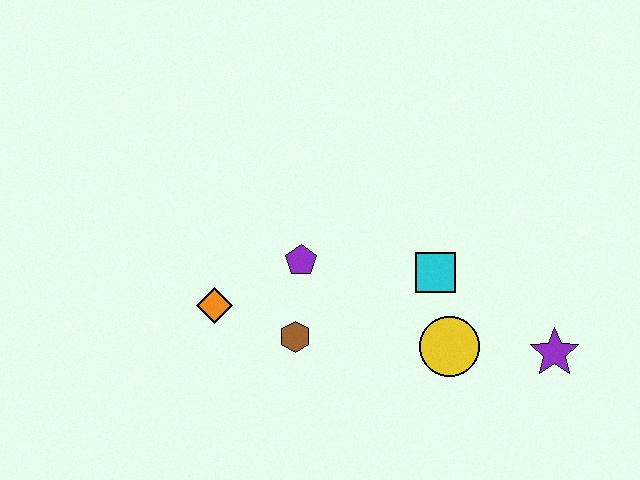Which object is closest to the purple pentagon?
The brown hexagon is closest to the purple pentagon.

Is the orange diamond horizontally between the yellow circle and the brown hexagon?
No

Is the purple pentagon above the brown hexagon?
Yes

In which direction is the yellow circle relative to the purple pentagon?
The yellow circle is to the right of the purple pentagon.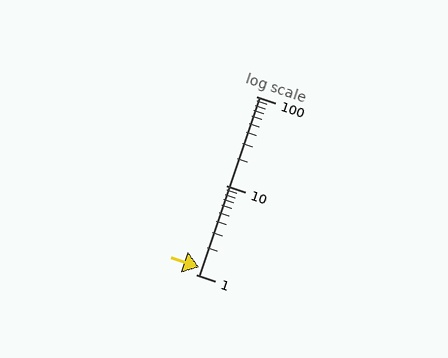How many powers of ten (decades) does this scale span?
The scale spans 2 decades, from 1 to 100.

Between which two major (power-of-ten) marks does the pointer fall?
The pointer is between 1 and 10.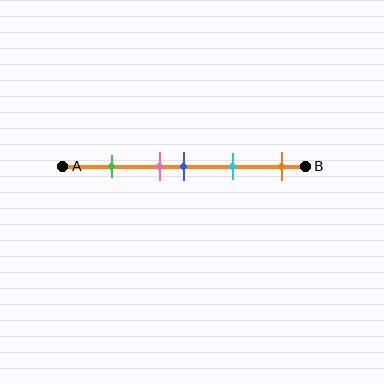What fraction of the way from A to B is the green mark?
The green mark is approximately 20% (0.2) of the way from A to B.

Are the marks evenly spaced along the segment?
No, the marks are not evenly spaced.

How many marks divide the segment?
There are 5 marks dividing the segment.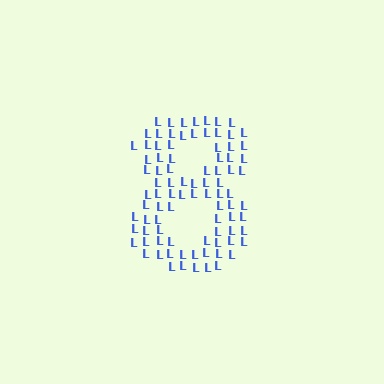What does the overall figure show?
The overall figure shows the digit 8.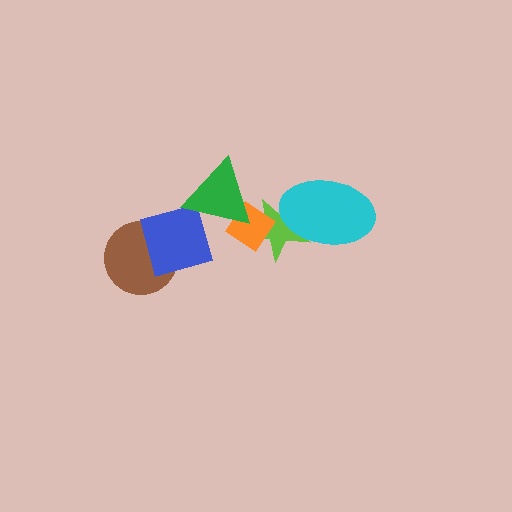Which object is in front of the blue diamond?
The green triangle is in front of the blue diamond.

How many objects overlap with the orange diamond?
2 objects overlap with the orange diamond.